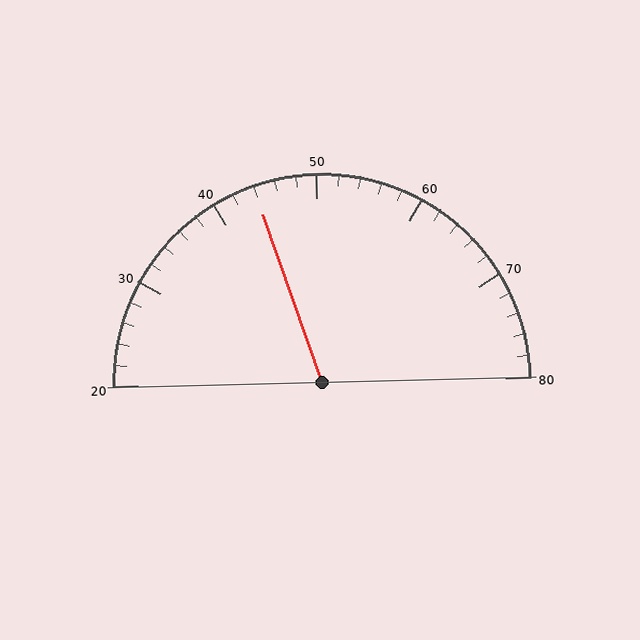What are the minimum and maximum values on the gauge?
The gauge ranges from 20 to 80.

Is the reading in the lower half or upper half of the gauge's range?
The reading is in the lower half of the range (20 to 80).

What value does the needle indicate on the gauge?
The needle indicates approximately 44.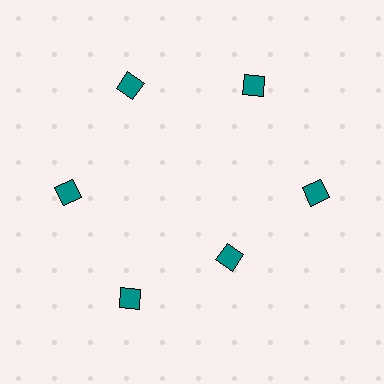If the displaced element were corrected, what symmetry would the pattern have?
It would have 6-fold rotational symmetry — the pattern would map onto itself every 60 degrees.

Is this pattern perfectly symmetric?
No. The 6 teal diamonds are arranged in a ring, but one element near the 5 o'clock position is pulled inward toward the center, breaking the 6-fold rotational symmetry.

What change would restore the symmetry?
The symmetry would be restored by moving it outward, back onto the ring so that all 6 diamonds sit at equal angles and equal distance from the center.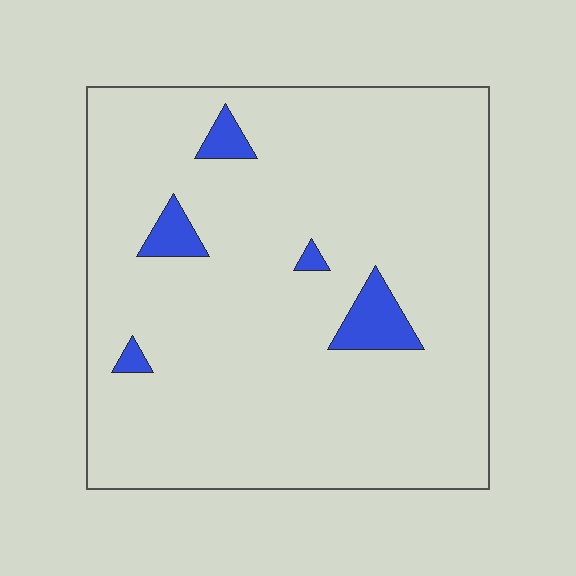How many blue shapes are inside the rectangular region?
5.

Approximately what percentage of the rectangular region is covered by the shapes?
Approximately 5%.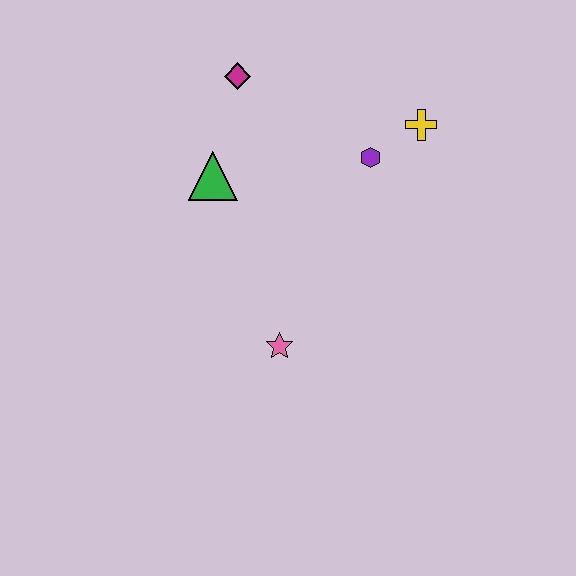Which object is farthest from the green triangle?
The yellow cross is farthest from the green triangle.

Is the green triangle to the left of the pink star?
Yes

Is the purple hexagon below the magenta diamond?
Yes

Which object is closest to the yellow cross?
The purple hexagon is closest to the yellow cross.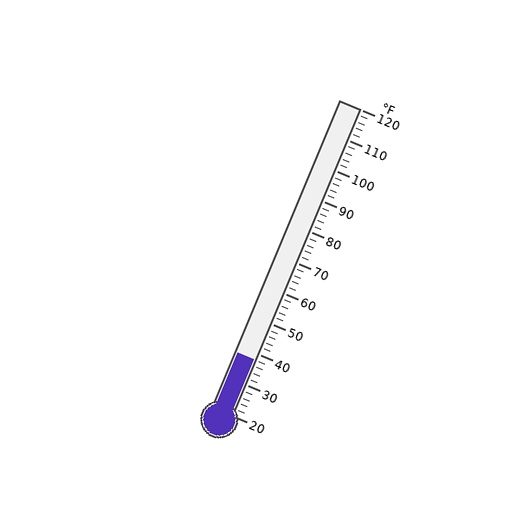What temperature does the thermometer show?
The thermometer shows approximately 38°F.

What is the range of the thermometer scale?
The thermometer scale ranges from 20°F to 120°F.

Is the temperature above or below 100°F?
The temperature is below 100°F.